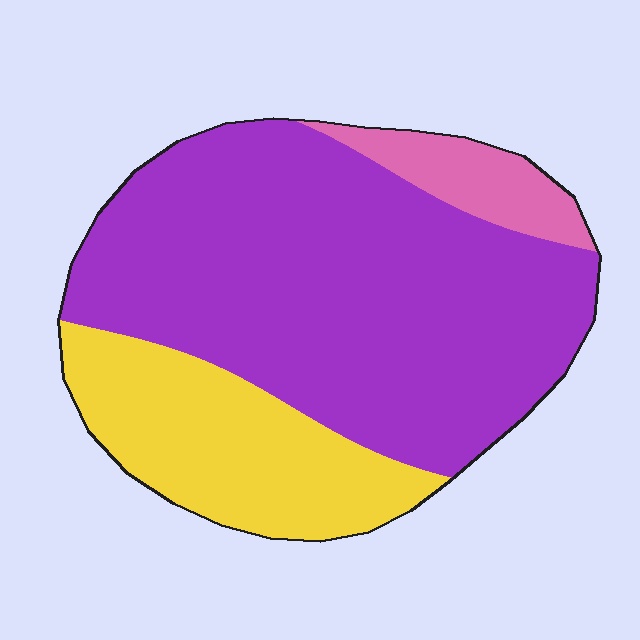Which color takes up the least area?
Pink, at roughly 10%.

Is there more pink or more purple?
Purple.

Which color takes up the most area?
Purple, at roughly 65%.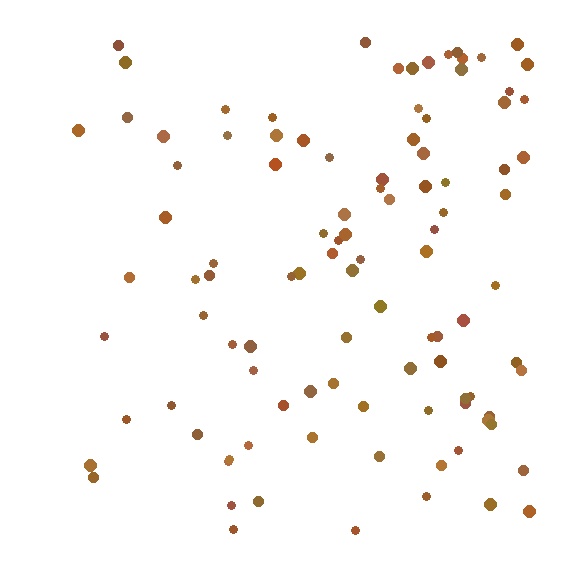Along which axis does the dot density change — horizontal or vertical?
Horizontal.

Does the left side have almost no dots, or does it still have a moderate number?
Still a moderate number, just noticeably fewer than the right.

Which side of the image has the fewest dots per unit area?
The left.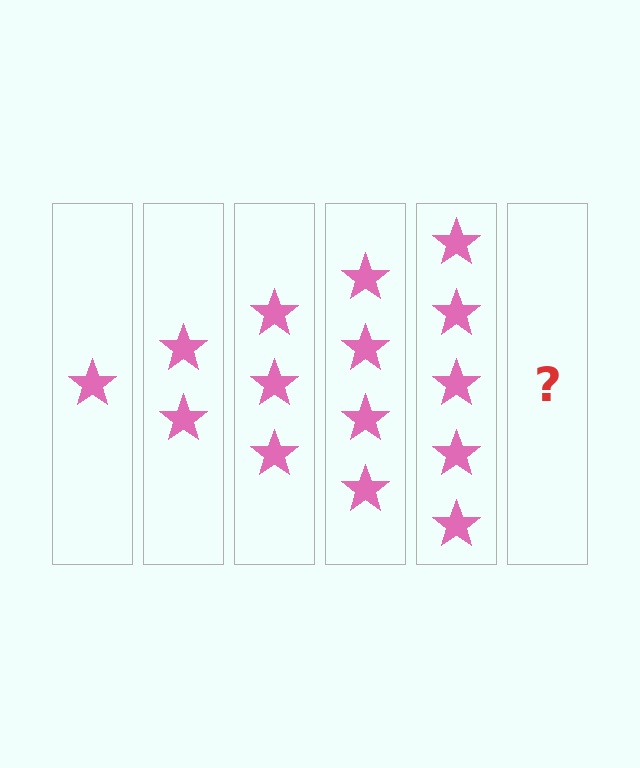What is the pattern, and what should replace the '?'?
The pattern is that each step adds one more star. The '?' should be 6 stars.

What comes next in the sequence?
The next element should be 6 stars.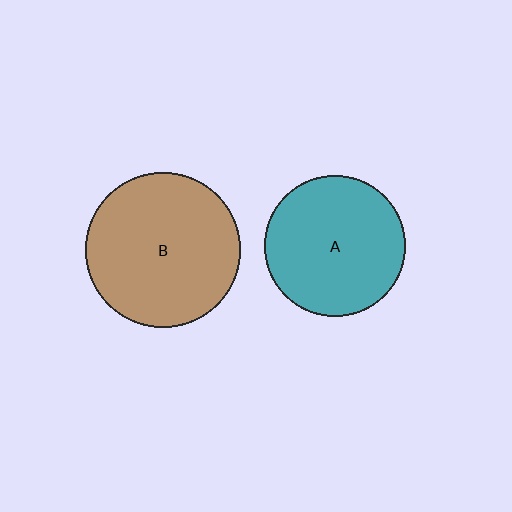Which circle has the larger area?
Circle B (brown).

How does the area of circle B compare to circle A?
Approximately 1.2 times.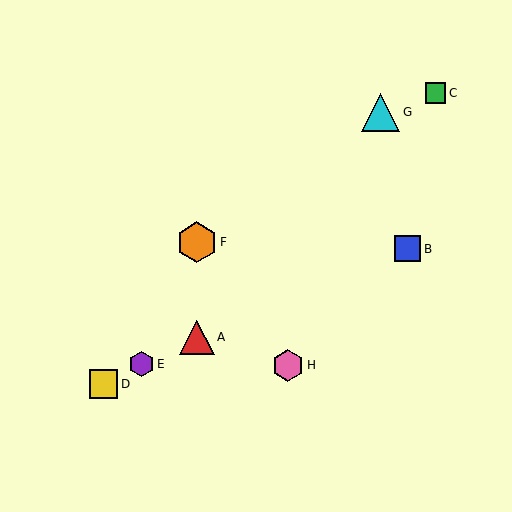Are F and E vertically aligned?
No, F is at x≈197 and E is at x≈141.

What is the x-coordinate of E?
Object E is at x≈141.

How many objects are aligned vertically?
2 objects (A, F) are aligned vertically.